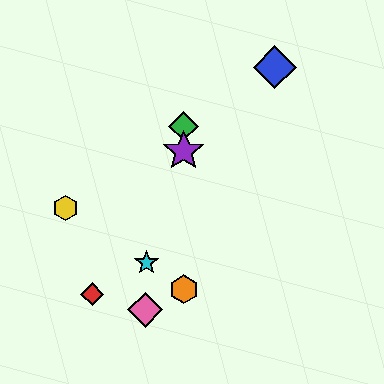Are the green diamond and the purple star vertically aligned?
Yes, both are at x≈184.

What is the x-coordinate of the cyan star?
The cyan star is at x≈147.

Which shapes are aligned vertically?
The green diamond, the purple star, the orange hexagon are aligned vertically.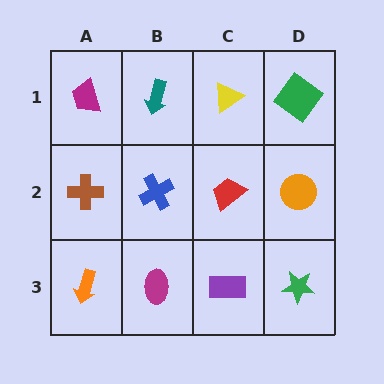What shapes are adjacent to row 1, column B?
A blue cross (row 2, column B), a magenta trapezoid (row 1, column A), a yellow triangle (row 1, column C).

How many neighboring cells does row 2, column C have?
4.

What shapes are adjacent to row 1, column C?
A red trapezoid (row 2, column C), a teal arrow (row 1, column B), a green diamond (row 1, column D).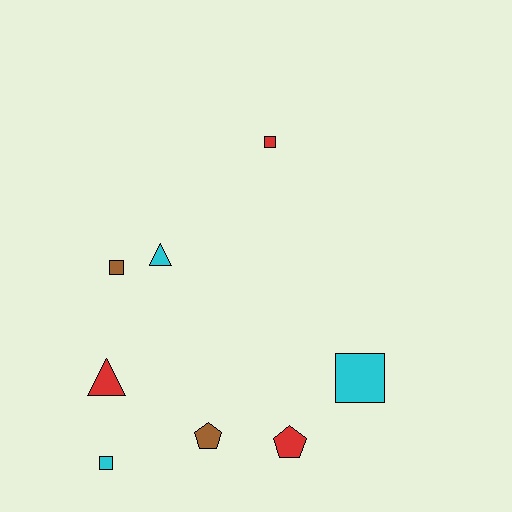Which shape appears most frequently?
Square, with 4 objects.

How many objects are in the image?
There are 8 objects.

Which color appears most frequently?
Red, with 3 objects.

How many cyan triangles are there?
There is 1 cyan triangle.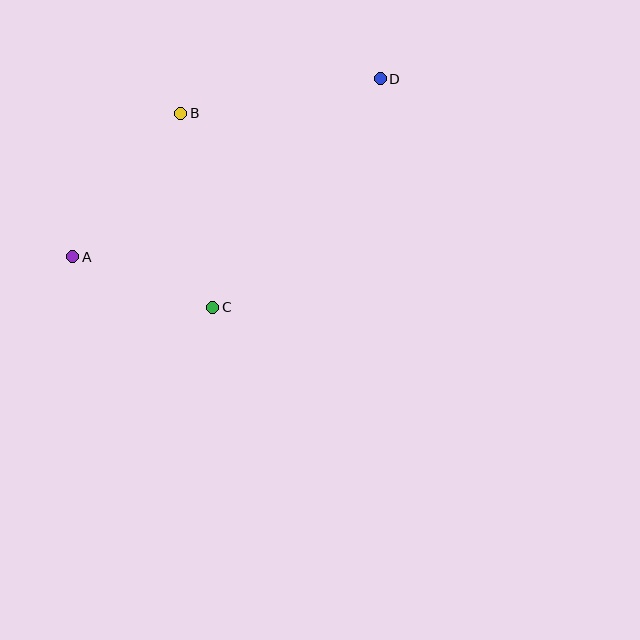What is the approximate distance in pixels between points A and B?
The distance between A and B is approximately 179 pixels.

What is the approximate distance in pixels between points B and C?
The distance between B and C is approximately 197 pixels.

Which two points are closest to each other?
Points A and C are closest to each other.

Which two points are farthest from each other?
Points A and D are farthest from each other.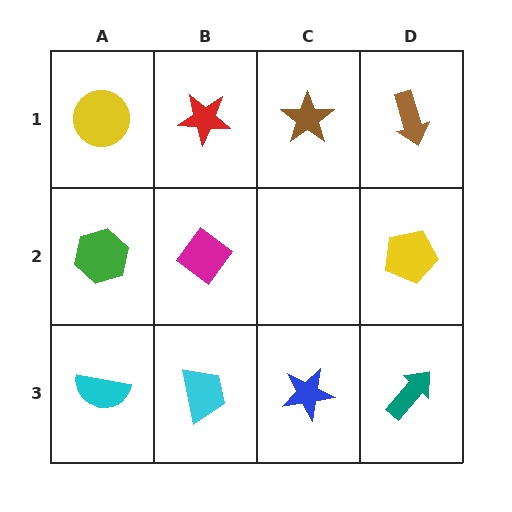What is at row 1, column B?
A red star.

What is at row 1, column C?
A brown star.